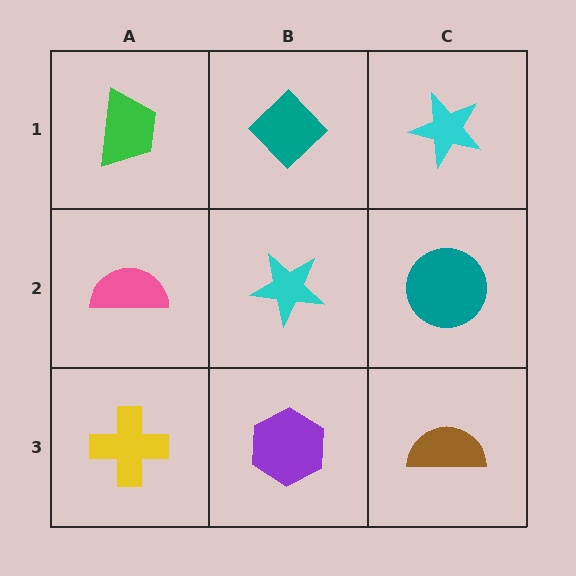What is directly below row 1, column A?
A pink semicircle.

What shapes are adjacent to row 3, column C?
A teal circle (row 2, column C), a purple hexagon (row 3, column B).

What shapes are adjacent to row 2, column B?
A teal diamond (row 1, column B), a purple hexagon (row 3, column B), a pink semicircle (row 2, column A), a teal circle (row 2, column C).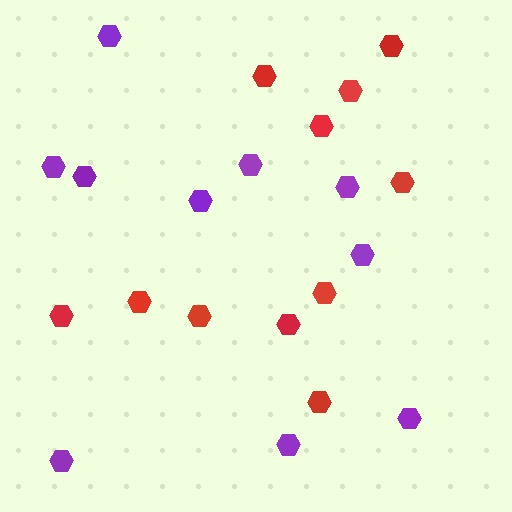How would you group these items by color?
There are 2 groups: one group of purple hexagons (10) and one group of red hexagons (11).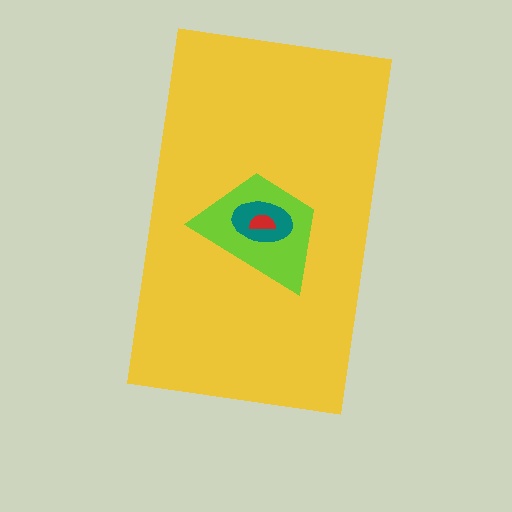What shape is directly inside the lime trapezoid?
The teal ellipse.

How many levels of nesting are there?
4.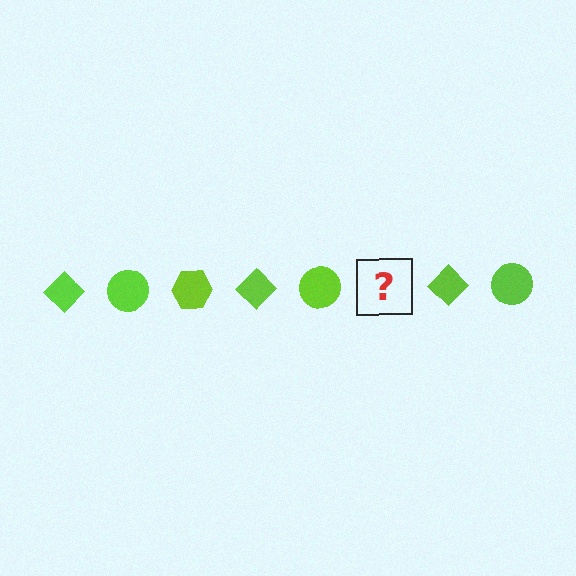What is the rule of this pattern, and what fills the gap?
The rule is that the pattern cycles through diamond, circle, hexagon shapes in lime. The gap should be filled with a lime hexagon.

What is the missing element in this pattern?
The missing element is a lime hexagon.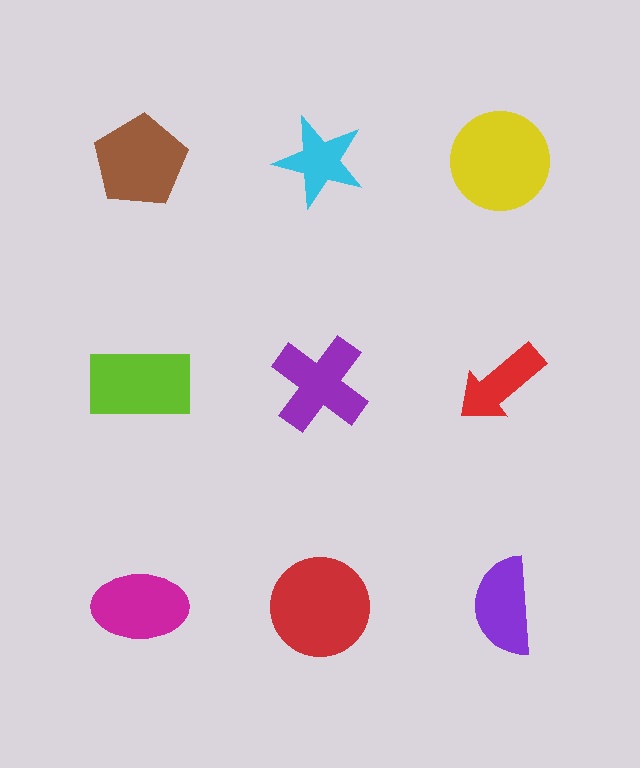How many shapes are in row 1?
3 shapes.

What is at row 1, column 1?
A brown pentagon.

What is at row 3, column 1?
A magenta ellipse.